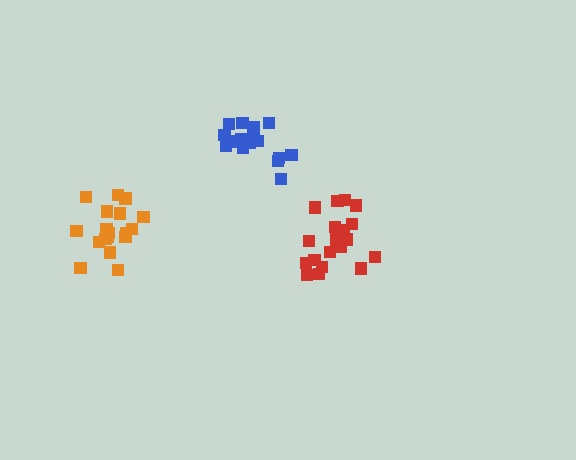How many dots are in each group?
Group 1: 21 dots, Group 2: 18 dots, Group 3: 18 dots (57 total).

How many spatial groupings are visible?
There are 3 spatial groupings.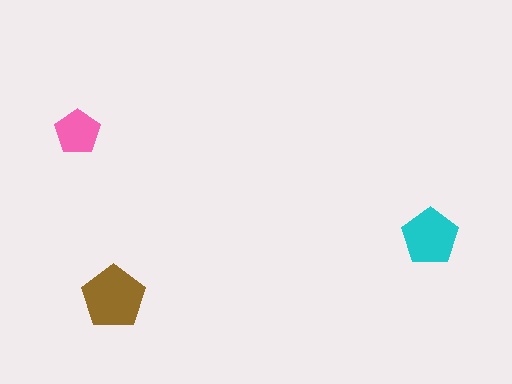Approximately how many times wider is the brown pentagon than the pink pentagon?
About 1.5 times wider.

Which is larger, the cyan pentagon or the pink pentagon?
The cyan one.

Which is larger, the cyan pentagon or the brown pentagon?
The brown one.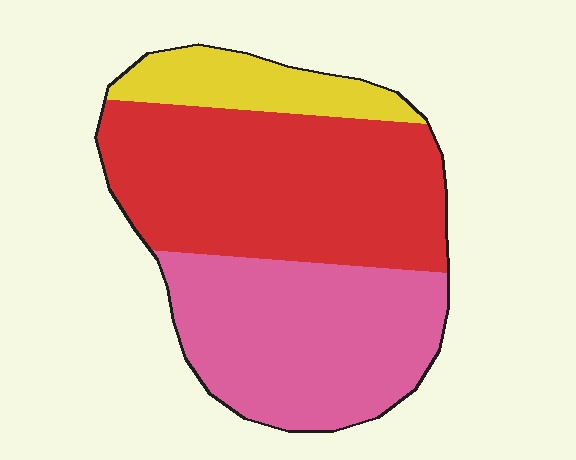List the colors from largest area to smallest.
From largest to smallest: red, pink, yellow.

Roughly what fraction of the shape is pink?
Pink takes up about three eighths (3/8) of the shape.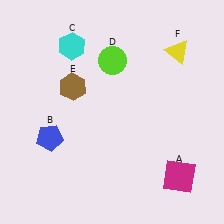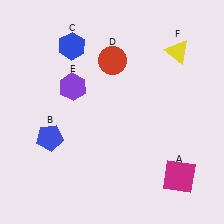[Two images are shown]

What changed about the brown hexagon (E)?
In Image 1, E is brown. In Image 2, it changed to purple.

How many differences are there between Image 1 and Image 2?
There are 3 differences between the two images.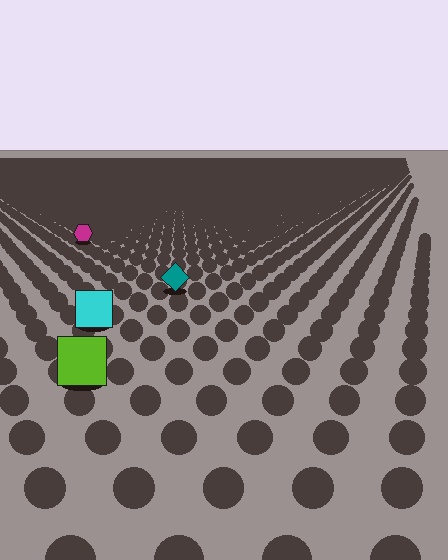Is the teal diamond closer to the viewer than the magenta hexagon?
Yes. The teal diamond is closer — you can tell from the texture gradient: the ground texture is coarser near it.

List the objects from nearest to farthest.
From nearest to farthest: the lime square, the cyan square, the teal diamond, the magenta hexagon.